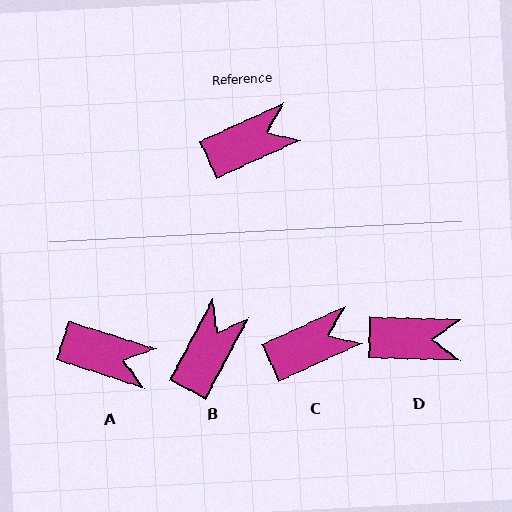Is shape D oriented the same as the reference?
No, it is off by about 26 degrees.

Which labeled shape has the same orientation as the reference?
C.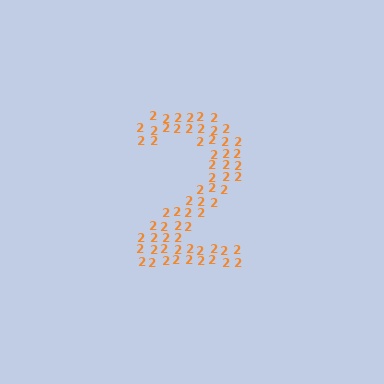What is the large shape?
The large shape is the digit 2.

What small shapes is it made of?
It is made of small digit 2's.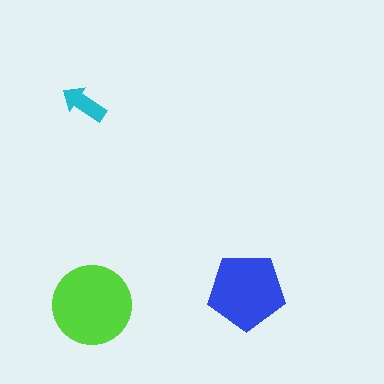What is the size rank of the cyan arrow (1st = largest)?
3rd.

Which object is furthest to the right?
The blue pentagon is rightmost.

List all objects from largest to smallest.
The lime circle, the blue pentagon, the cyan arrow.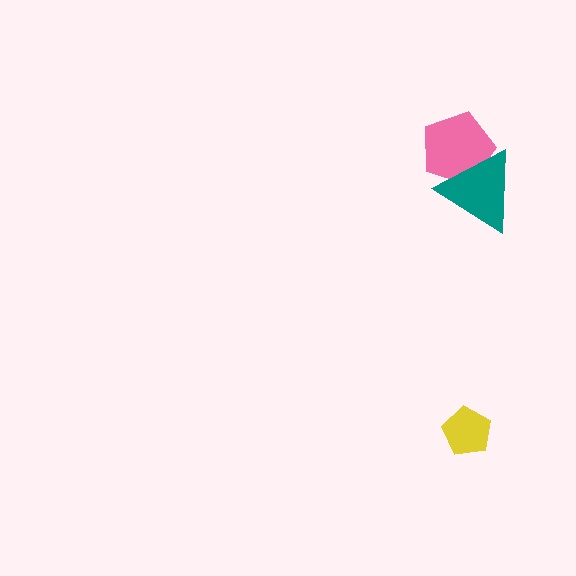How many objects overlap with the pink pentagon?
1 object overlaps with the pink pentagon.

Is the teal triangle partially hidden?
No, no other shape covers it.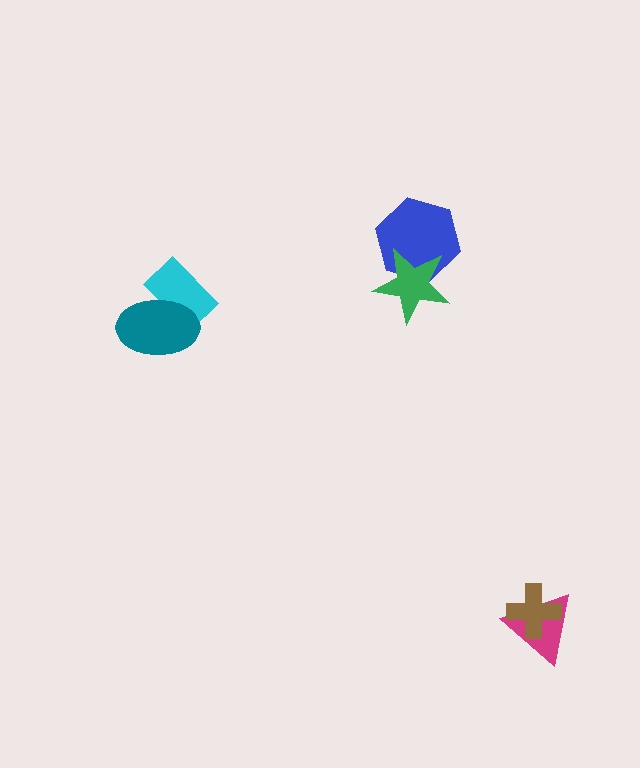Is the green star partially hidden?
No, no other shape covers it.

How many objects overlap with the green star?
1 object overlaps with the green star.